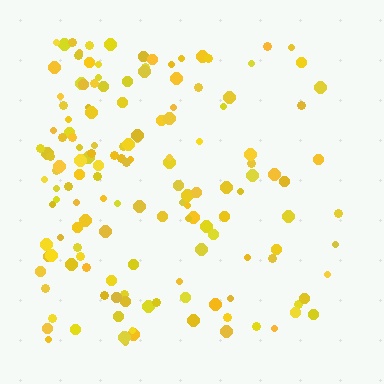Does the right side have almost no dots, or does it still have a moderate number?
Still a moderate number, just noticeably fewer than the left.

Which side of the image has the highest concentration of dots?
The left.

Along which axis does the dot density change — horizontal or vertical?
Horizontal.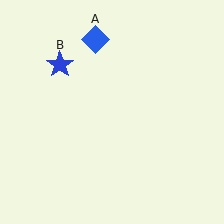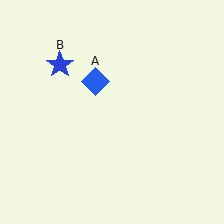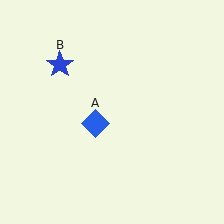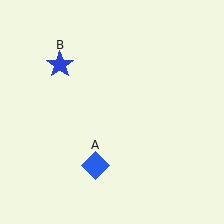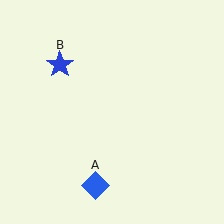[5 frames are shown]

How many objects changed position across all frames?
1 object changed position: blue diamond (object A).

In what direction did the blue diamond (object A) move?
The blue diamond (object A) moved down.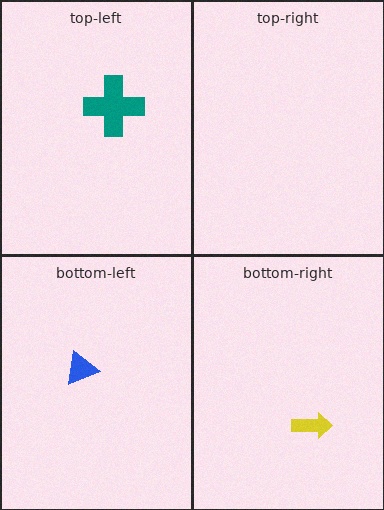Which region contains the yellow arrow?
The bottom-right region.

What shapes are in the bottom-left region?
The blue triangle.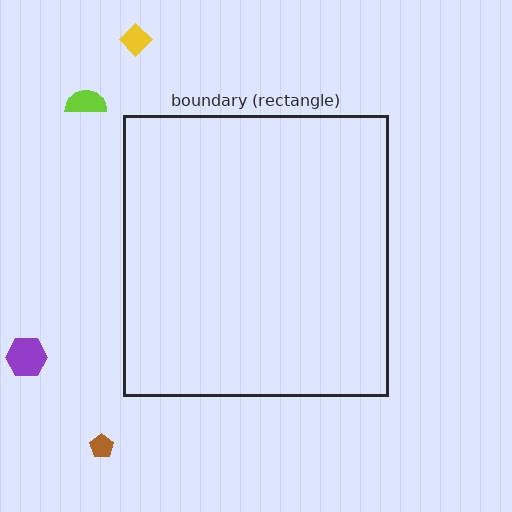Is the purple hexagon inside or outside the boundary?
Outside.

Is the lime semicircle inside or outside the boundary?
Outside.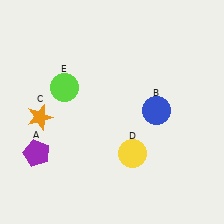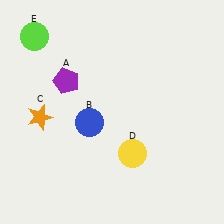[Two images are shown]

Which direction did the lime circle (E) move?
The lime circle (E) moved up.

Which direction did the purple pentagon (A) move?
The purple pentagon (A) moved up.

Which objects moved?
The objects that moved are: the purple pentagon (A), the blue circle (B), the lime circle (E).